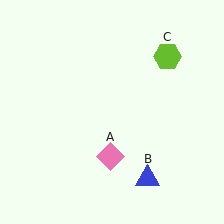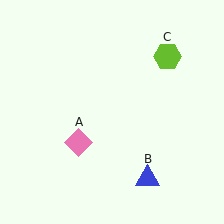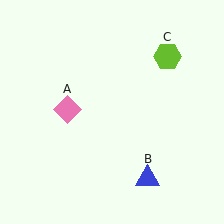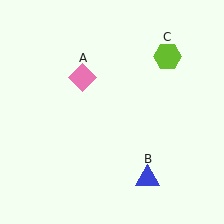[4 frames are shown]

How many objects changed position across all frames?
1 object changed position: pink diamond (object A).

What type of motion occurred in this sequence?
The pink diamond (object A) rotated clockwise around the center of the scene.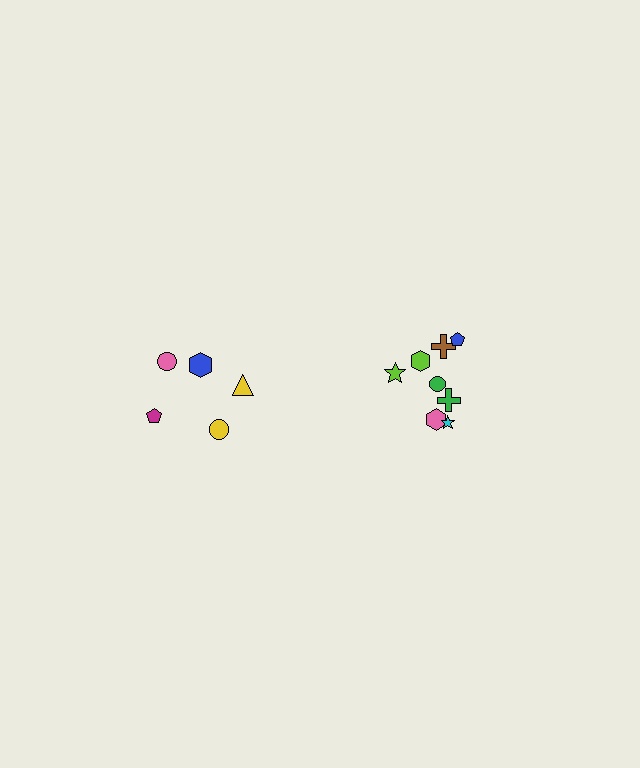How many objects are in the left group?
There are 5 objects.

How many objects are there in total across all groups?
There are 13 objects.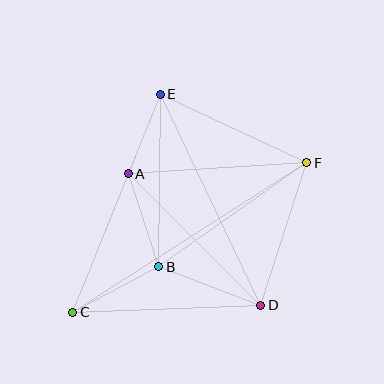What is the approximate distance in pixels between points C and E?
The distance between C and E is approximately 235 pixels.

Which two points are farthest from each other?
Points C and F are farthest from each other.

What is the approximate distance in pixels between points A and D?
The distance between A and D is approximately 187 pixels.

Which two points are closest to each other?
Points A and E are closest to each other.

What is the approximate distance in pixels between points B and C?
The distance between B and C is approximately 98 pixels.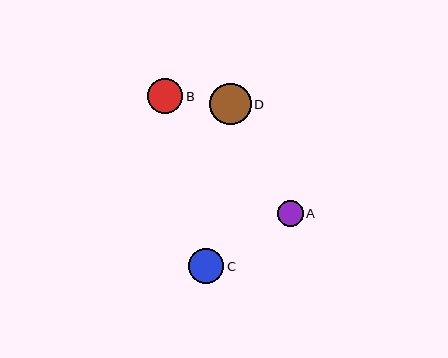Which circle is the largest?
Circle D is the largest with a size of approximately 42 pixels.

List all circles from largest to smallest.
From largest to smallest: D, B, C, A.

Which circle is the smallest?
Circle A is the smallest with a size of approximately 26 pixels.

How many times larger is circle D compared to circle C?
Circle D is approximately 1.2 times the size of circle C.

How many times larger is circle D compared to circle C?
Circle D is approximately 1.2 times the size of circle C.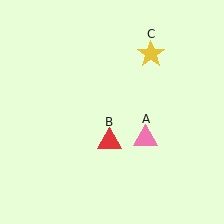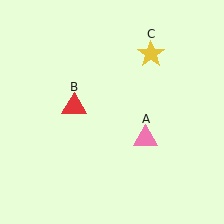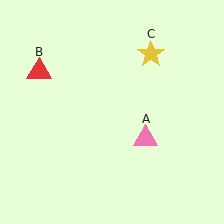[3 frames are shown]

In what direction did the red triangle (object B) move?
The red triangle (object B) moved up and to the left.